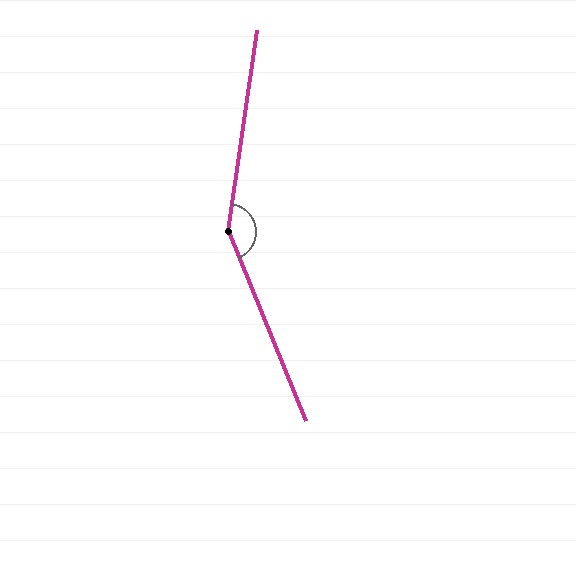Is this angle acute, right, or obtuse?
It is obtuse.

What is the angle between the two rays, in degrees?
Approximately 150 degrees.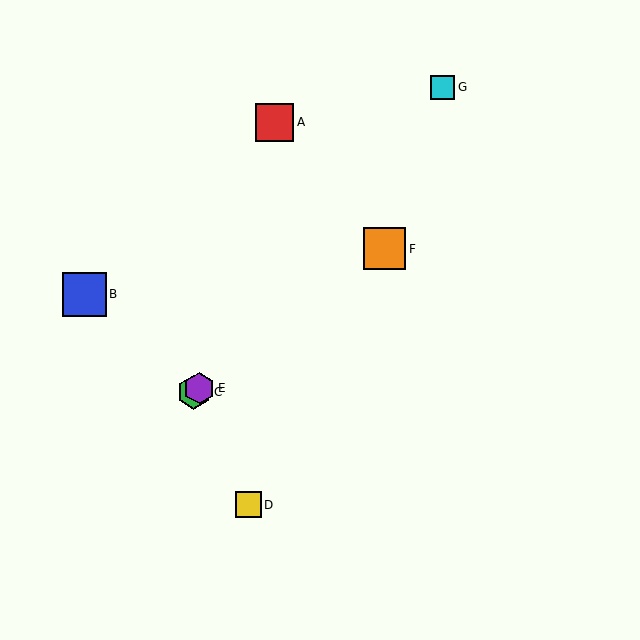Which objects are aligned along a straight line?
Objects C, E, F are aligned along a straight line.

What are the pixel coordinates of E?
Object E is at (199, 388).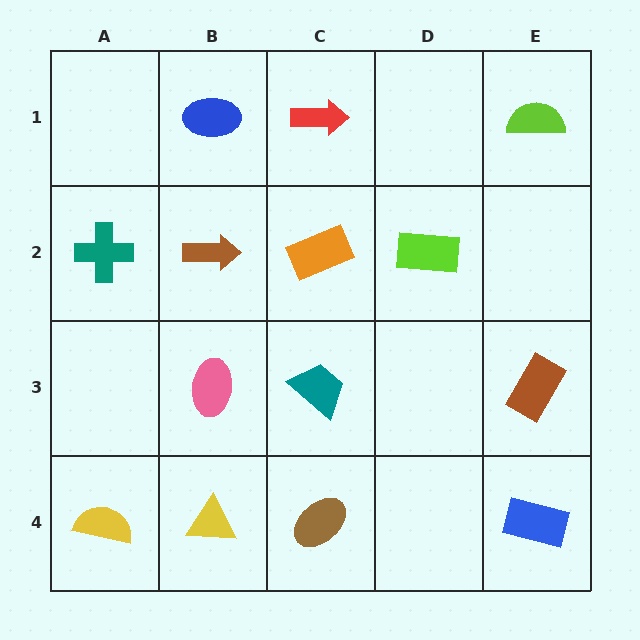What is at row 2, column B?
A brown arrow.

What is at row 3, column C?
A teal trapezoid.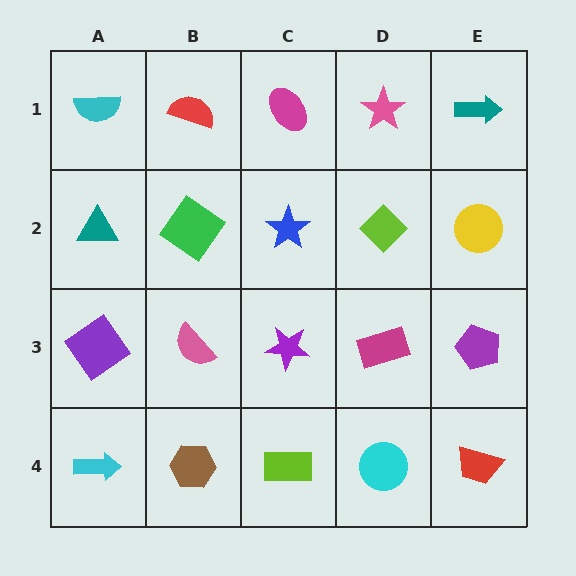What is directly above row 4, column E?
A purple pentagon.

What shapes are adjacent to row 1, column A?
A teal triangle (row 2, column A), a red semicircle (row 1, column B).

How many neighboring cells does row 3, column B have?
4.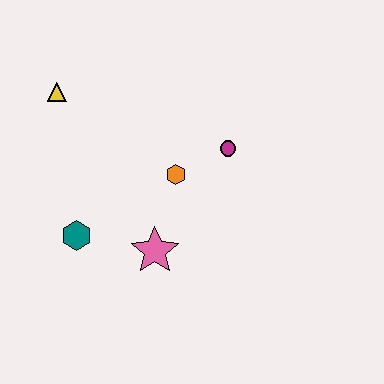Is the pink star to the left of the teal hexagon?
No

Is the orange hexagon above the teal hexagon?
Yes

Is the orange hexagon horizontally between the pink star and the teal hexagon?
No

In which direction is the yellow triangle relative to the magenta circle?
The yellow triangle is to the left of the magenta circle.